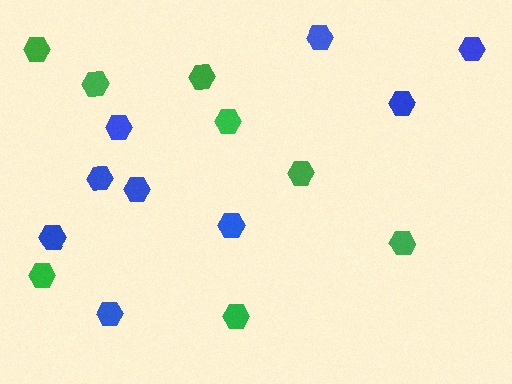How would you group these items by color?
There are 2 groups: one group of green hexagons (8) and one group of blue hexagons (9).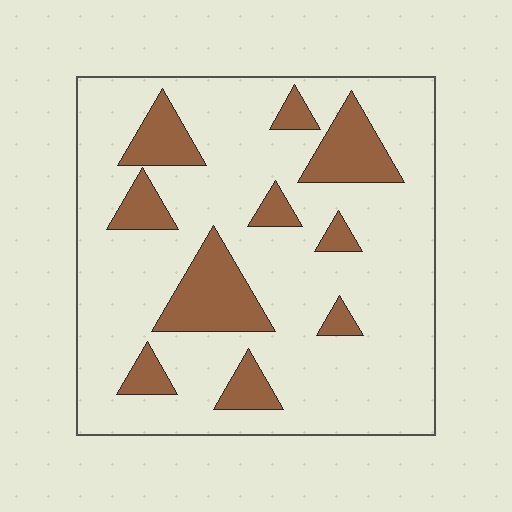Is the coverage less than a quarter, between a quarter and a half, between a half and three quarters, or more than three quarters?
Less than a quarter.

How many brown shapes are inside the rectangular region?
10.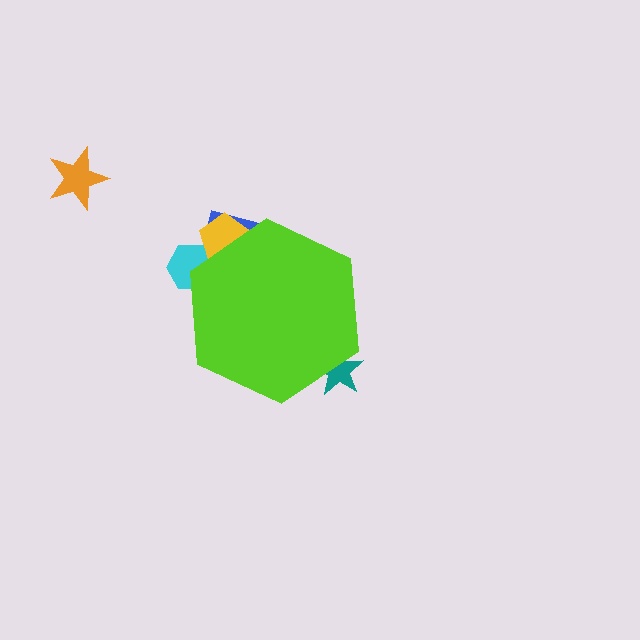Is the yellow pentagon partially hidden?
Yes, the yellow pentagon is partially hidden behind the lime hexagon.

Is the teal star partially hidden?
Yes, the teal star is partially hidden behind the lime hexagon.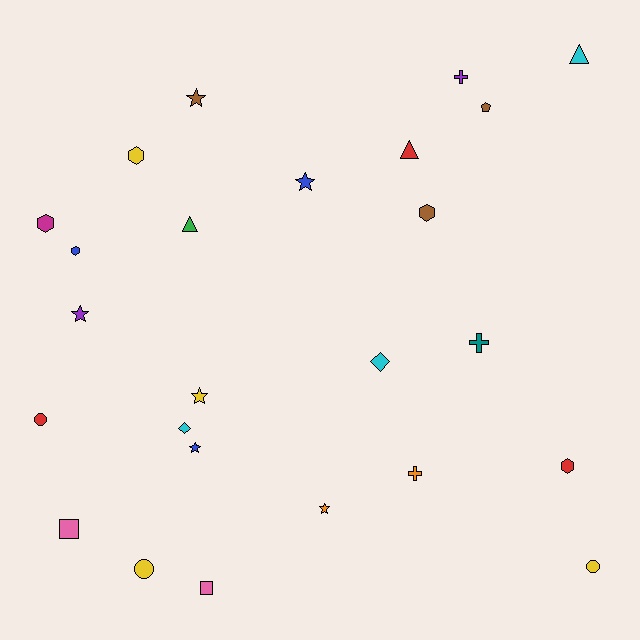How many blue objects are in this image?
There are 3 blue objects.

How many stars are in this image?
There are 6 stars.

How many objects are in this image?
There are 25 objects.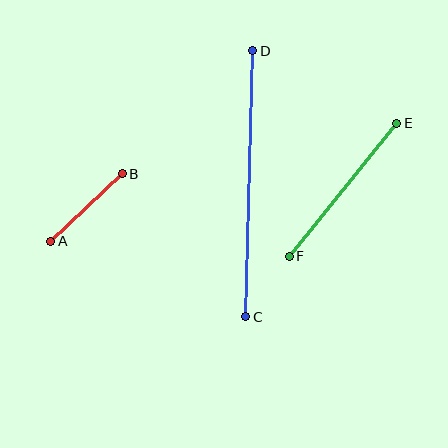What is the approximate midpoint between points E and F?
The midpoint is at approximately (343, 190) pixels.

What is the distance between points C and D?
The distance is approximately 266 pixels.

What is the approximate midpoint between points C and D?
The midpoint is at approximately (249, 184) pixels.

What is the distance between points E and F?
The distance is approximately 171 pixels.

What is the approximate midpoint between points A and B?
The midpoint is at approximately (87, 208) pixels.